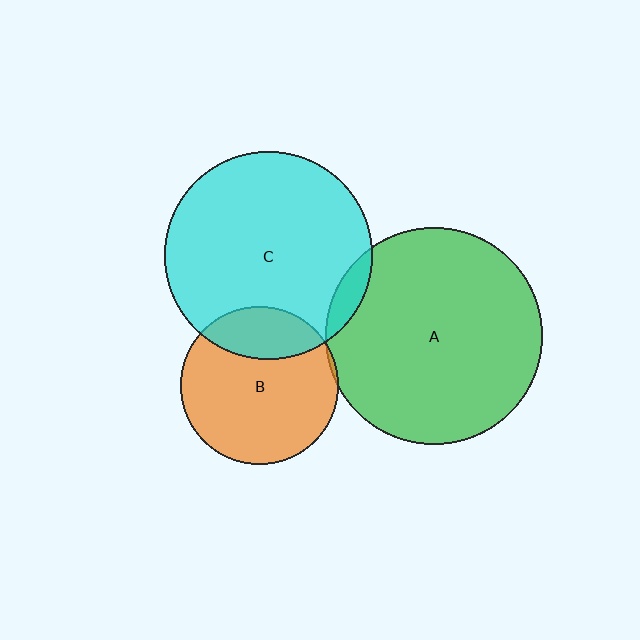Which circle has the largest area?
Circle A (green).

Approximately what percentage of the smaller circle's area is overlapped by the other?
Approximately 5%.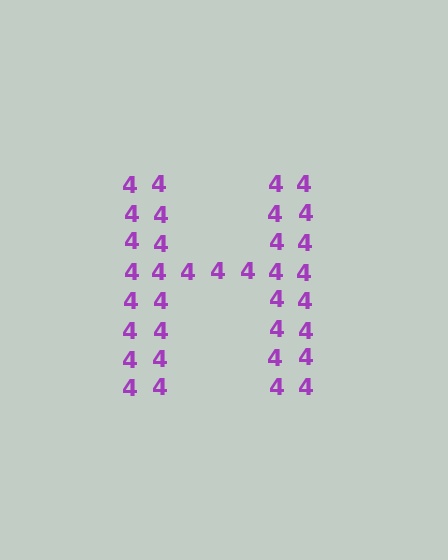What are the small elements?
The small elements are digit 4's.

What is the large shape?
The large shape is the letter H.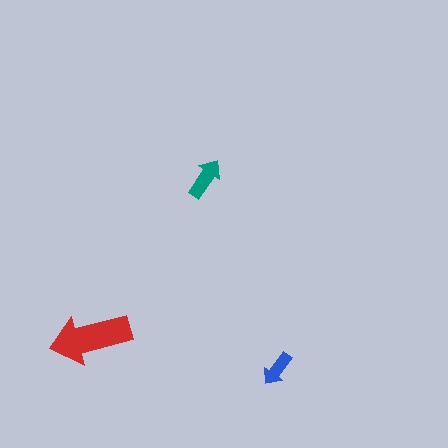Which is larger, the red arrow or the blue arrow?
The red one.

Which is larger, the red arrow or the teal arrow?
The red one.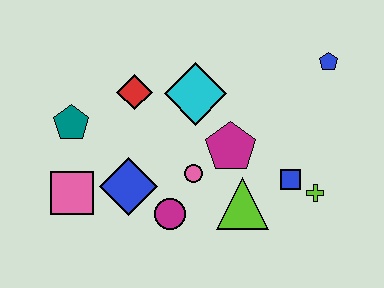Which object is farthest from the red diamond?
The lime cross is farthest from the red diamond.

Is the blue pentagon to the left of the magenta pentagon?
No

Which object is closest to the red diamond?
The cyan diamond is closest to the red diamond.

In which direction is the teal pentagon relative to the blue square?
The teal pentagon is to the left of the blue square.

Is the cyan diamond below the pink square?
No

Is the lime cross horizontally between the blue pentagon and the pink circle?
Yes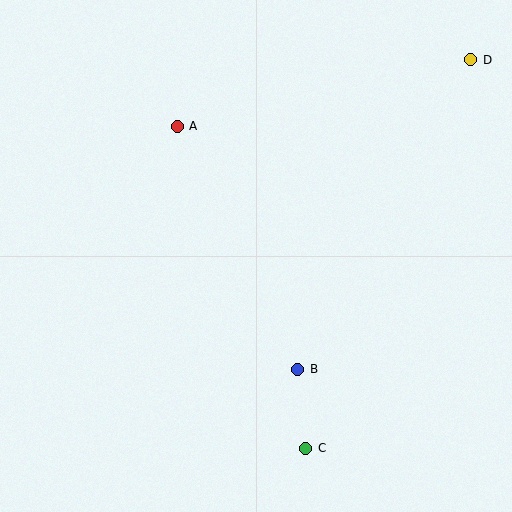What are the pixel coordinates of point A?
Point A is at (177, 126).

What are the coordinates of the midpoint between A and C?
The midpoint between A and C is at (242, 287).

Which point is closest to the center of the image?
Point B at (298, 369) is closest to the center.